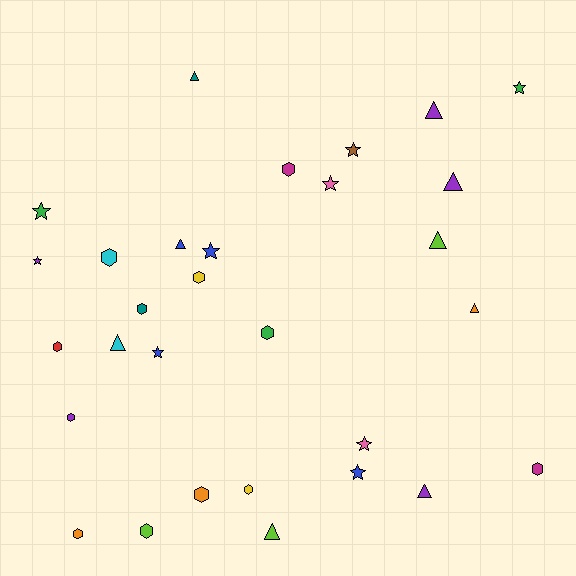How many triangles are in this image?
There are 9 triangles.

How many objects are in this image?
There are 30 objects.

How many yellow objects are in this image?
There are 2 yellow objects.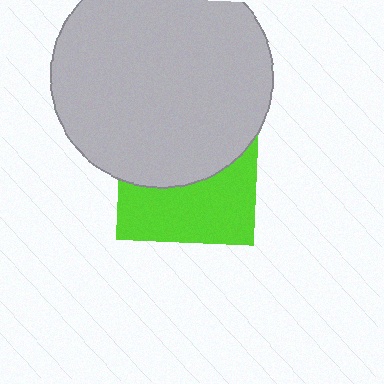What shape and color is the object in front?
The object in front is a light gray circle.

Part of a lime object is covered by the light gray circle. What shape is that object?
It is a square.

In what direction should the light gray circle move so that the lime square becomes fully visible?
The light gray circle should move up. That is the shortest direction to clear the overlap and leave the lime square fully visible.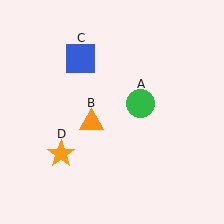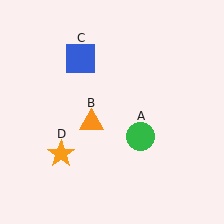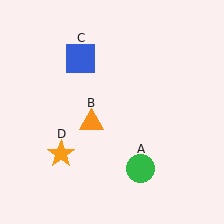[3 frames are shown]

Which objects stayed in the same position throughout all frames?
Orange triangle (object B) and blue square (object C) and orange star (object D) remained stationary.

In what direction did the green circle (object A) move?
The green circle (object A) moved down.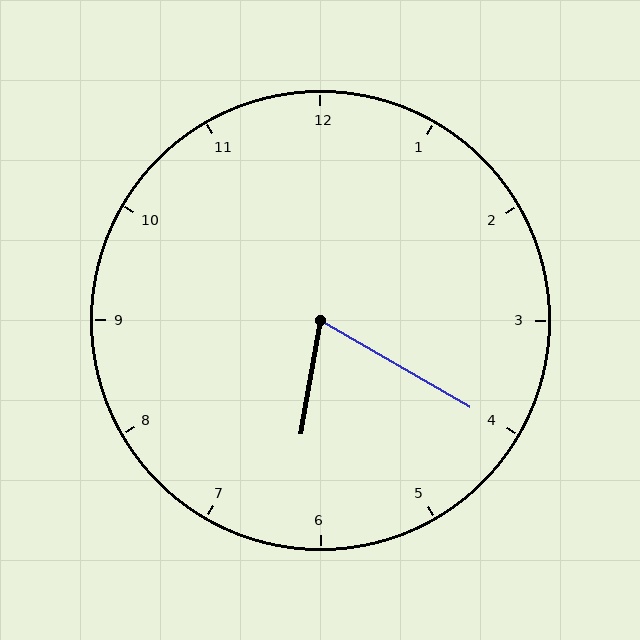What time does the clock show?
6:20.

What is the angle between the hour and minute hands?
Approximately 70 degrees.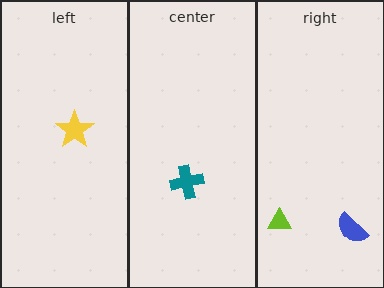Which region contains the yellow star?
The left region.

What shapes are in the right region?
The blue semicircle, the lime triangle.